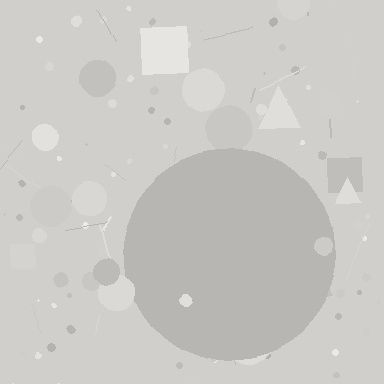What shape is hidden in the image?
A circle is hidden in the image.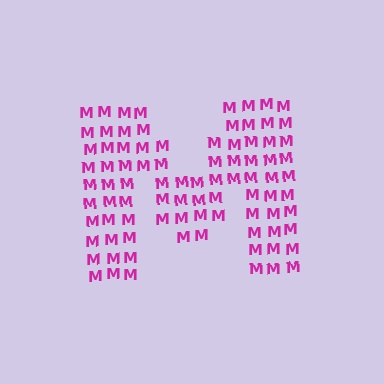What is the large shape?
The large shape is the letter M.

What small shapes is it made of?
It is made of small letter M's.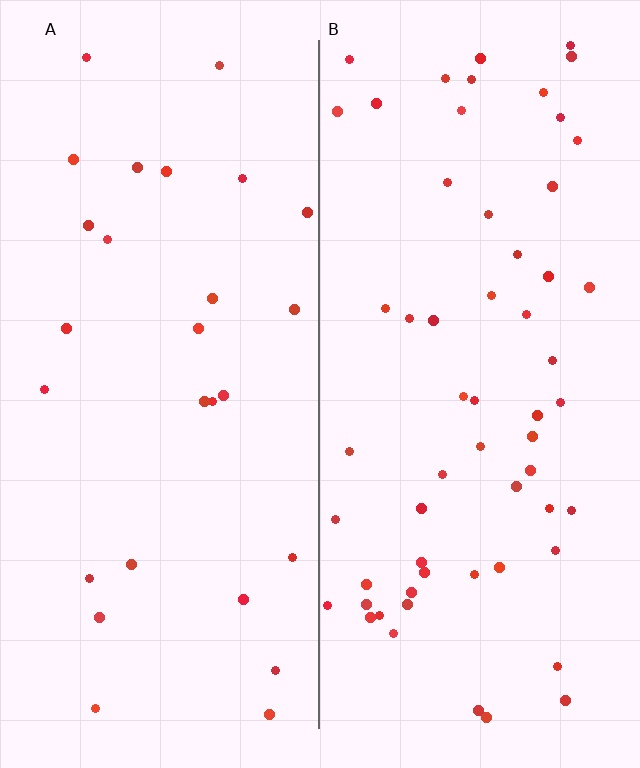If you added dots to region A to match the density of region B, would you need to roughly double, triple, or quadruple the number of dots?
Approximately double.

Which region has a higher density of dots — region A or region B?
B (the right).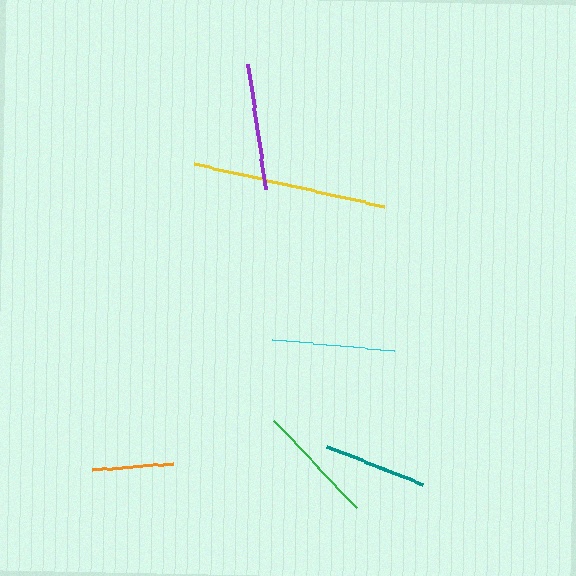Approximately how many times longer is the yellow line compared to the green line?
The yellow line is approximately 1.6 times the length of the green line.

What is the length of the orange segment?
The orange segment is approximately 80 pixels long.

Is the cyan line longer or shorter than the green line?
The cyan line is longer than the green line.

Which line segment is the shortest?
The orange line is the shortest at approximately 80 pixels.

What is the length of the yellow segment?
The yellow segment is approximately 194 pixels long.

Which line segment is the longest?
The yellow line is the longest at approximately 194 pixels.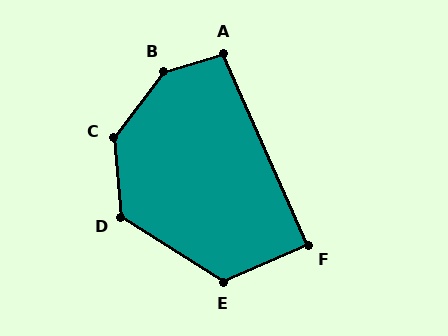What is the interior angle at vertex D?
Approximately 128 degrees (obtuse).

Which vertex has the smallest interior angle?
F, at approximately 90 degrees.